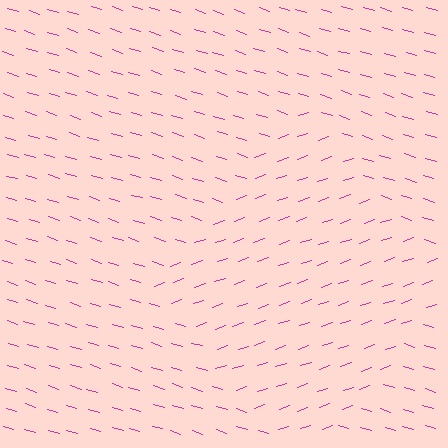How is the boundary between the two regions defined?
The boundary is defined purely by a change in line orientation (approximately 37 degrees difference). All lines are the same color and thickness.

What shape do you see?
I see a diamond.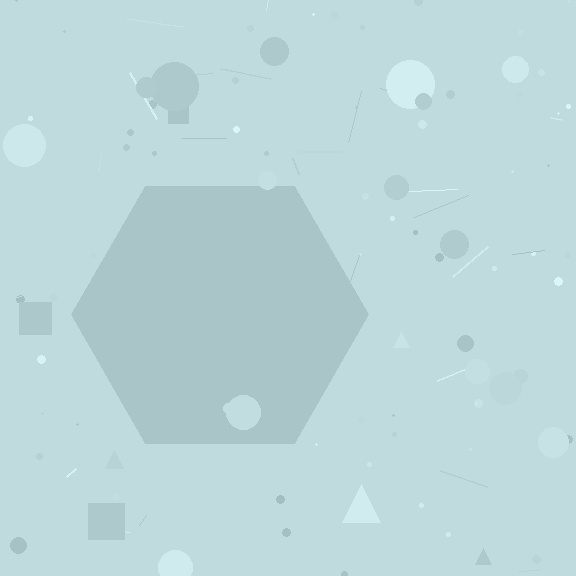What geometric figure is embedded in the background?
A hexagon is embedded in the background.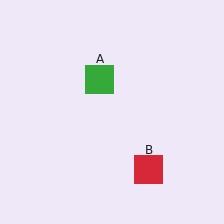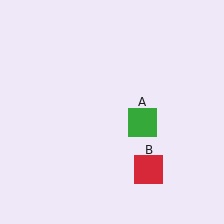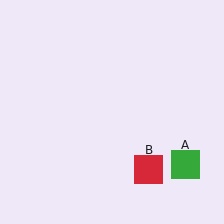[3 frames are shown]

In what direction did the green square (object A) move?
The green square (object A) moved down and to the right.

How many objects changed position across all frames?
1 object changed position: green square (object A).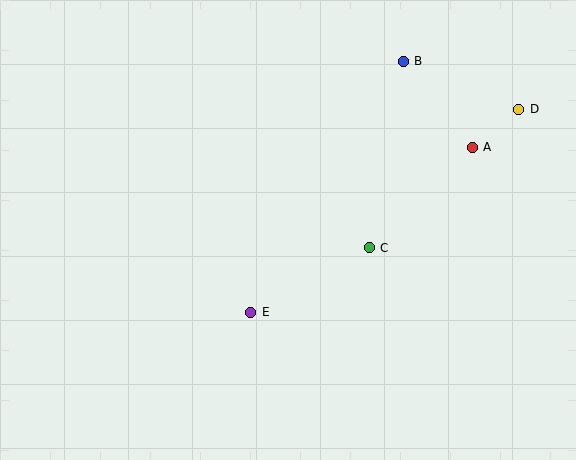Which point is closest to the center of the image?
Point C at (369, 248) is closest to the center.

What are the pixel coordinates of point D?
Point D is at (519, 109).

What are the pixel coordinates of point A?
Point A is at (472, 147).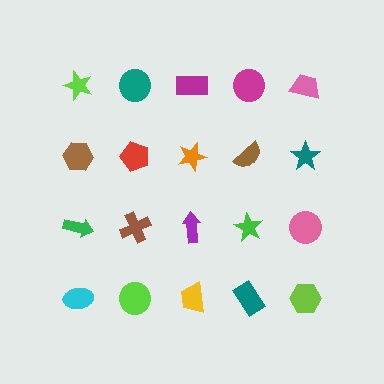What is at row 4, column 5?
A lime hexagon.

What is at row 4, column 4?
A teal rectangle.